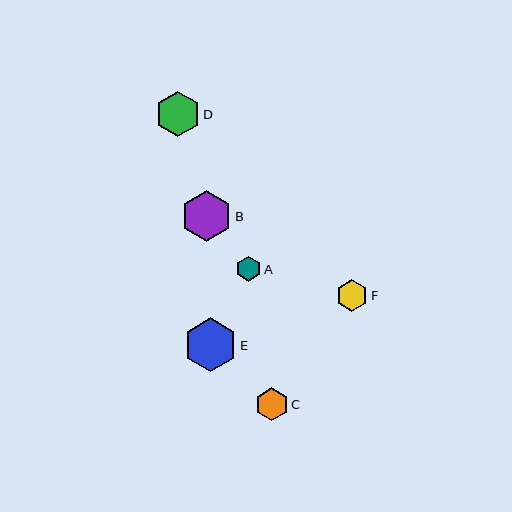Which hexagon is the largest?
Hexagon E is the largest with a size of approximately 54 pixels.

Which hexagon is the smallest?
Hexagon A is the smallest with a size of approximately 25 pixels.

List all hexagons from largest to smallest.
From largest to smallest: E, B, D, C, F, A.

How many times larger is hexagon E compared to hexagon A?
Hexagon E is approximately 2.2 times the size of hexagon A.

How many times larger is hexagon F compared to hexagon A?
Hexagon F is approximately 1.3 times the size of hexagon A.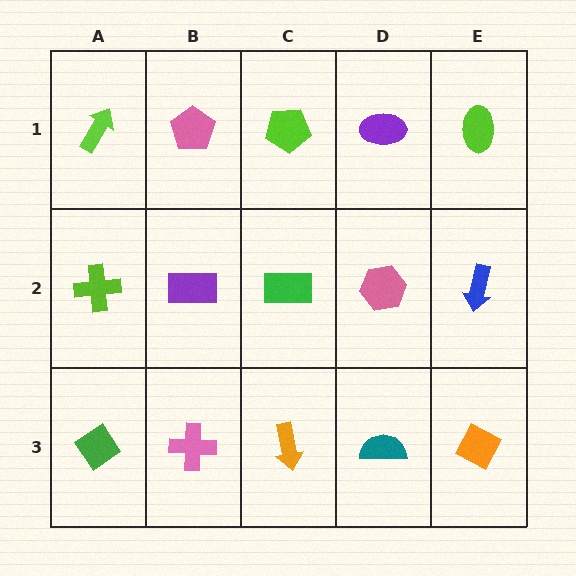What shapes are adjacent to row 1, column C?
A green rectangle (row 2, column C), a pink pentagon (row 1, column B), a purple ellipse (row 1, column D).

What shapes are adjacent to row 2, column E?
A lime ellipse (row 1, column E), an orange diamond (row 3, column E), a pink hexagon (row 2, column D).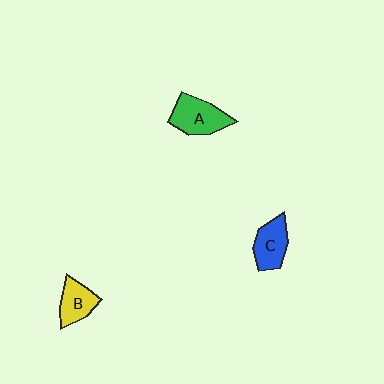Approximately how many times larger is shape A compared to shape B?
Approximately 1.3 times.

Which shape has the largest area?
Shape A (green).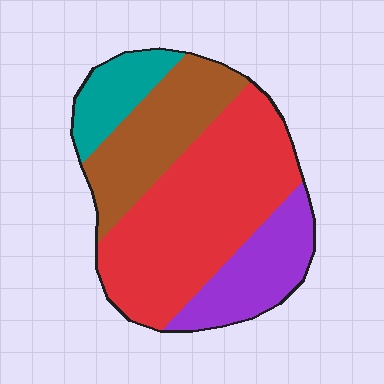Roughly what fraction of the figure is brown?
Brown takes up about one quarter (1/4) of the figure.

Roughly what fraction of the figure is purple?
Purple takes up about one sixth (1/6) of the figure.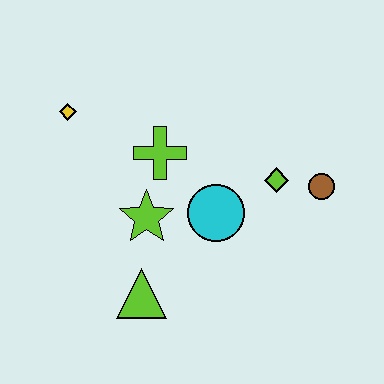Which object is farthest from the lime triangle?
The brown circle is farthest from the lime triangle.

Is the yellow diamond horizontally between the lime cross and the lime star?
No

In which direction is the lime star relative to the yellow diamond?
The lime star is below the yellow diamond.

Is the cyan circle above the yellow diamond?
No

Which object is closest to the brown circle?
The lime diamond is closest to the brown circle.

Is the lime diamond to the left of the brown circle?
Yes